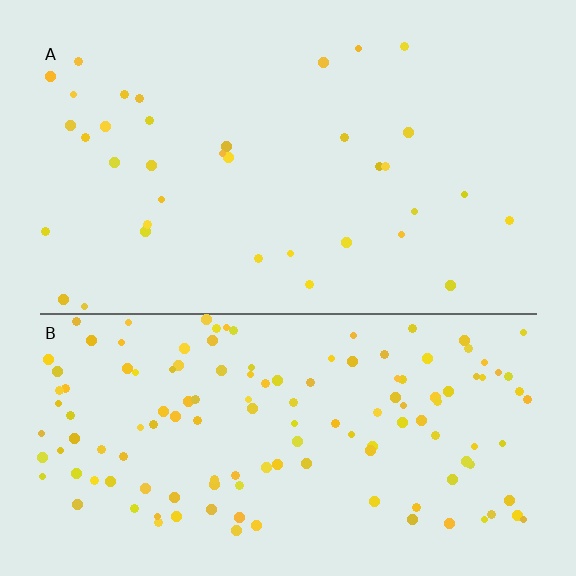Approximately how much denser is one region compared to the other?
Approximately 3.8× — region B over region A.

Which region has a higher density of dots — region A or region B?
B (the bottom).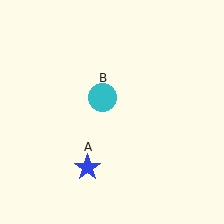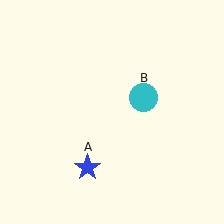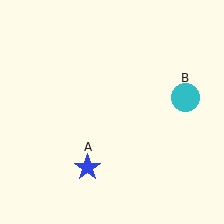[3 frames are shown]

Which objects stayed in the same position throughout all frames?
Blue star (object A) remained stationary.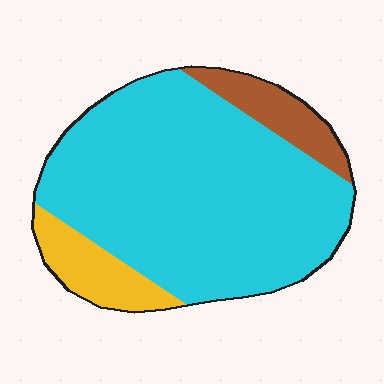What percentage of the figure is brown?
Brown covers around 10% of the figure.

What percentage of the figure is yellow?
Yellow covers roughly 10% of the figure.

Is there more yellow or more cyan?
Cyan.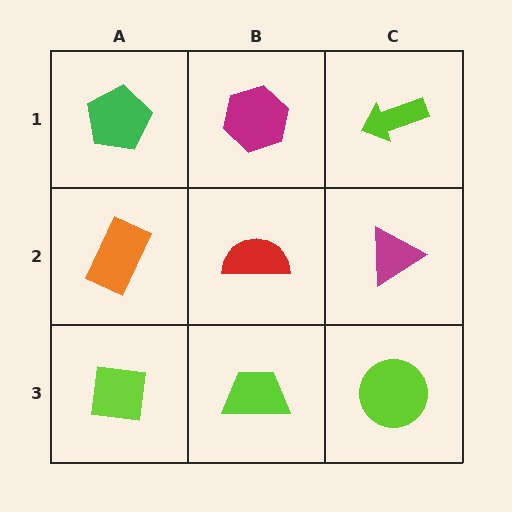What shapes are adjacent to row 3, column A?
An orange rectangle (row 2, column A), a lime trapezoid (row 3, column B).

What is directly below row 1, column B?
A red semicircle.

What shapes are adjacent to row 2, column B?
A magenta hexagon (row 1, column B), a lime trapezoid (row 3, column B), an orange rectangle (row 2, column A), a magenta triangle (row 2, column C).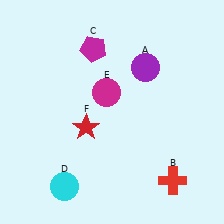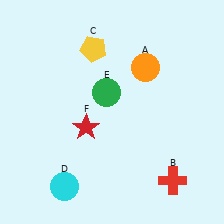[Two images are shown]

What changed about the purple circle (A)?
In Image 1, A is purple. In Image 2, it changed to orange.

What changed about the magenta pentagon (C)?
In Image 1, C is magenta. In Image 2, it changed to yellow.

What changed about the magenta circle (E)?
In Image 1, E is magenta. In Image 2, it changed to green.